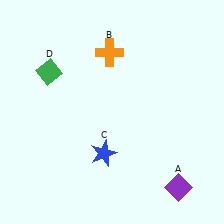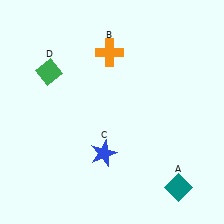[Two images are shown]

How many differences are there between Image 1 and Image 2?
There is 1 difference between the two images.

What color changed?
The diamond (A) changed from purple in Image 1 to teal in Image 2.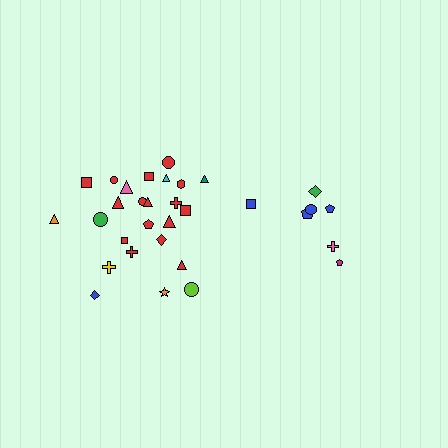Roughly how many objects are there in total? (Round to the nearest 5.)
Roughly 30 objects in total.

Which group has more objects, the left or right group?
The left group.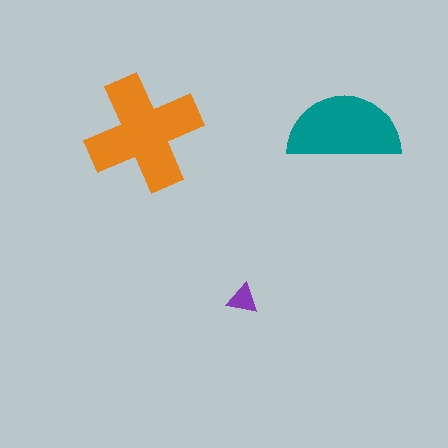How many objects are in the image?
There are 3 objects in the image.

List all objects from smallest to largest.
The purple triangle, the teal semicircle, the orange cross.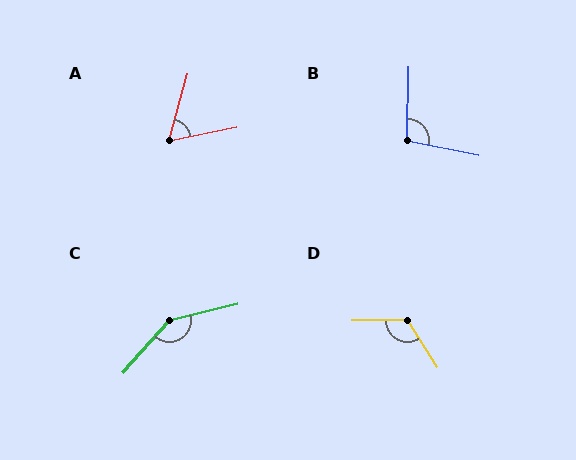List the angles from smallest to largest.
A (64°), B (100°), D (122°), C (145°).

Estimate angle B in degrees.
Approximately 100 degrees.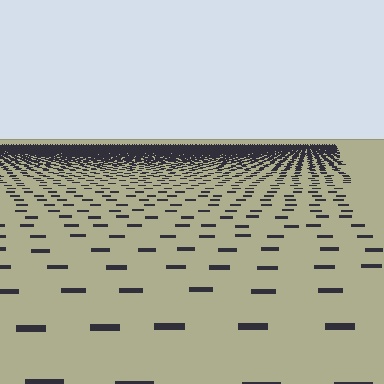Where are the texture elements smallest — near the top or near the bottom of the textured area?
Near the top.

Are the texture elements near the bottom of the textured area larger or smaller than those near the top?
Larger. Near the bottom, elements are closer to the viewer and appear at a bigger on-screen size.